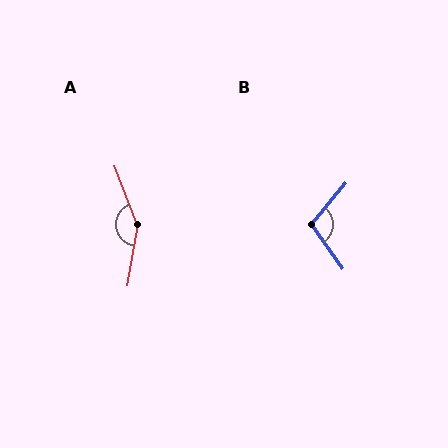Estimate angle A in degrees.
Approximately 149 degrees.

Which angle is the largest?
A, at approximately 149 degrees.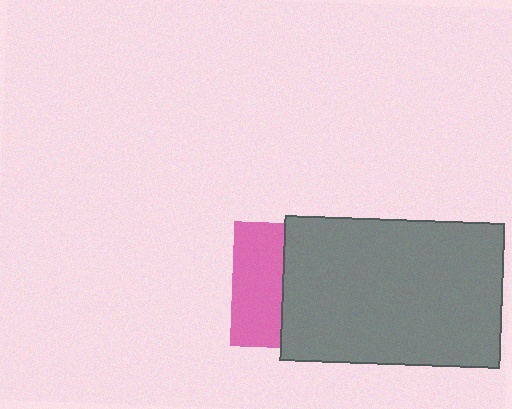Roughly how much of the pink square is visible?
A small part of it is visible (roughly 40%).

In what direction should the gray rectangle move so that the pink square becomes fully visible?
The gray rectangle should move right. That is the shortest direction to clear the overlap and leave the pink square fully visible.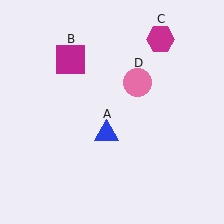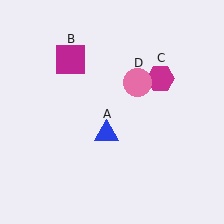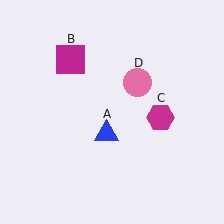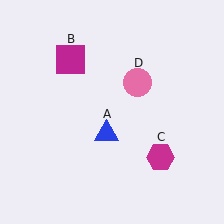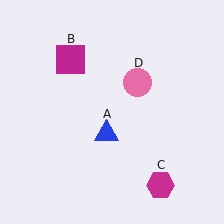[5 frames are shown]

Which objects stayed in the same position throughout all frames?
Blue triangle (object A) and magenta square (object B) and pink circle (object D) remained stationary.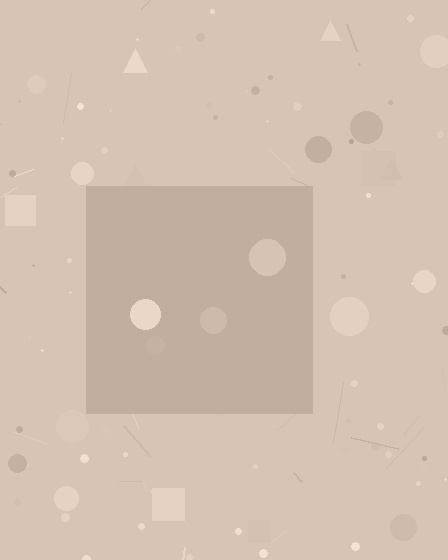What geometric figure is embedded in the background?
A square is embedded in the background.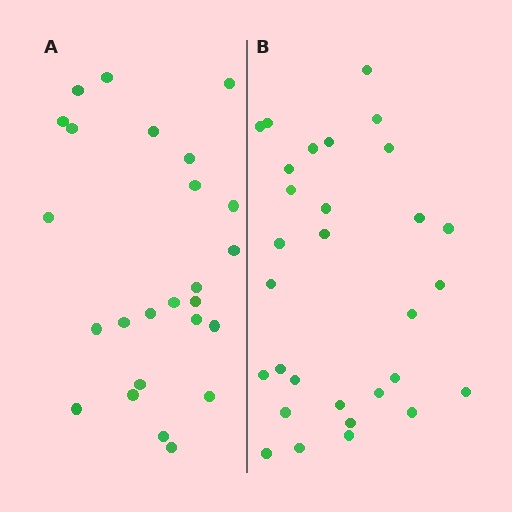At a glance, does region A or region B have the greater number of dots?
Region B (the right region) has more dots.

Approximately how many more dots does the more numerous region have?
Region B has about 5 more dots than region A.